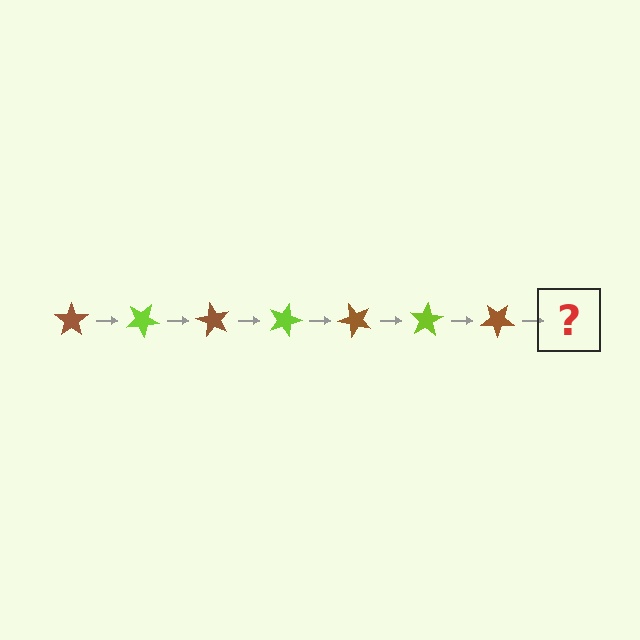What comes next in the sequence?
The next element should be a lime star, rotated 210 degrees from the start.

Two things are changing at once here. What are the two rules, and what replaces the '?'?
The two rules are that it rotates 30 degrees each step and the color cycles through brown and lime. The '?' should be a lime star, rotated 210 degrees from the start.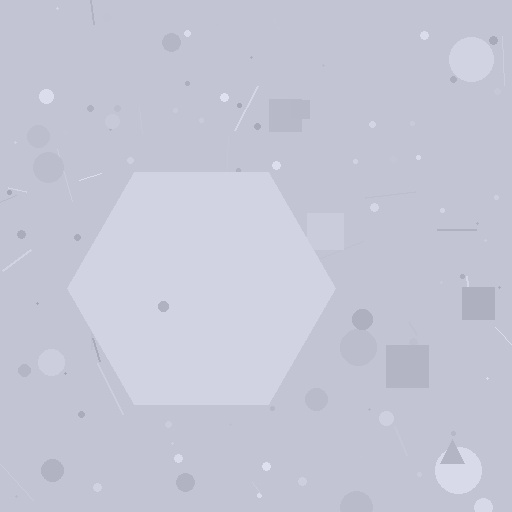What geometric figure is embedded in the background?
A hexagon is embedded in the background.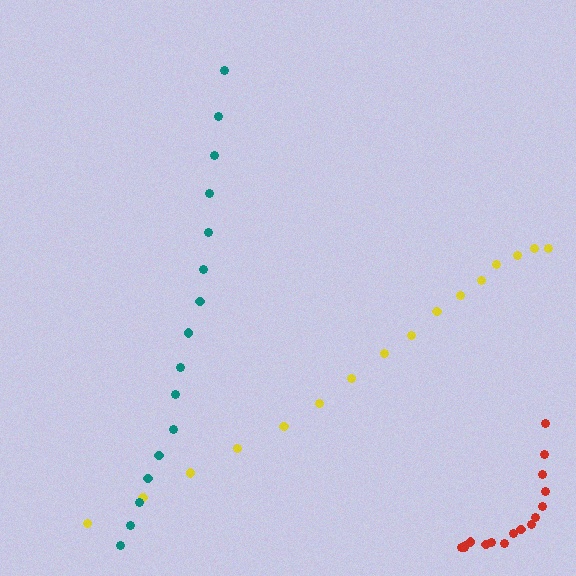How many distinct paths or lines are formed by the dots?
There are 3 distinct paths.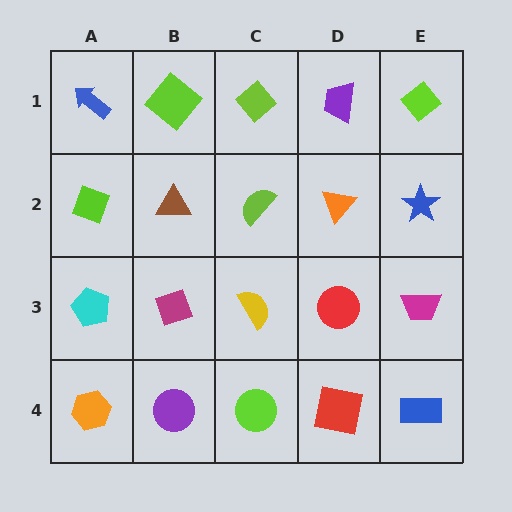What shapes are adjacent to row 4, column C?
A yellow semicircle (row 3, column C), a purple circle (row 4, column B), a red square (row 4, column D).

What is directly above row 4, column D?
A red circle.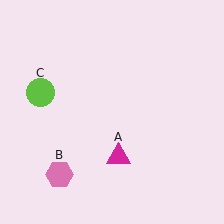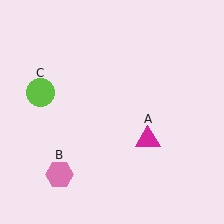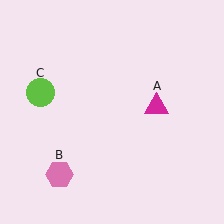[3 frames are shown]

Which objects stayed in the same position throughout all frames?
Pink hexagon (object B) and lime circle (object C) remained stationary.